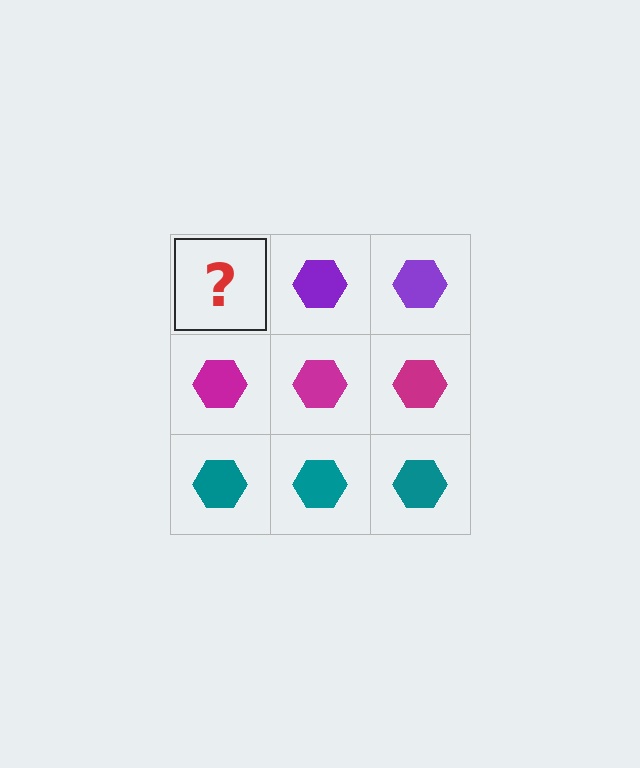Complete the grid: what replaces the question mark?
The question mark should be replaced with a purple hexagon.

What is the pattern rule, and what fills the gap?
The rule is that each row has a consistent color. The gap should be filled with a purple hexagon.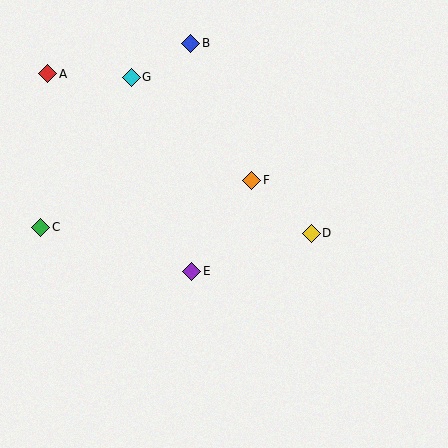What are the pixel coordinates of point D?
Point D is at (311, 233).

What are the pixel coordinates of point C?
Point C is at (41, 227).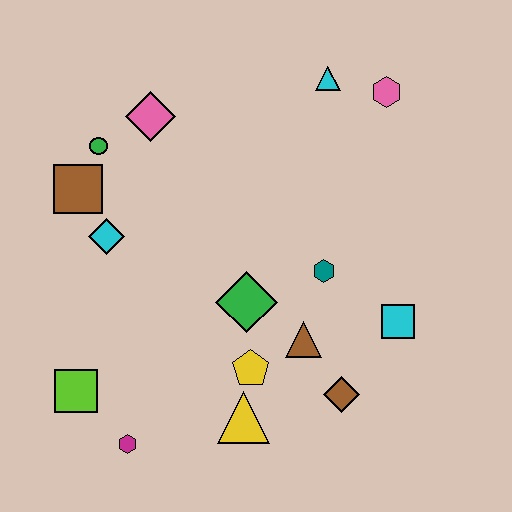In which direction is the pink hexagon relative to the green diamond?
The pink hexagon is above the green diamond.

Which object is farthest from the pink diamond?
The brown diamond is farthest from the pink diamond.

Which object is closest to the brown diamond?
The brown triangle is closest to the brown diamond.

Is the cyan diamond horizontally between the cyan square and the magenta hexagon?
No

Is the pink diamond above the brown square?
Yes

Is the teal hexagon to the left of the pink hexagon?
Yes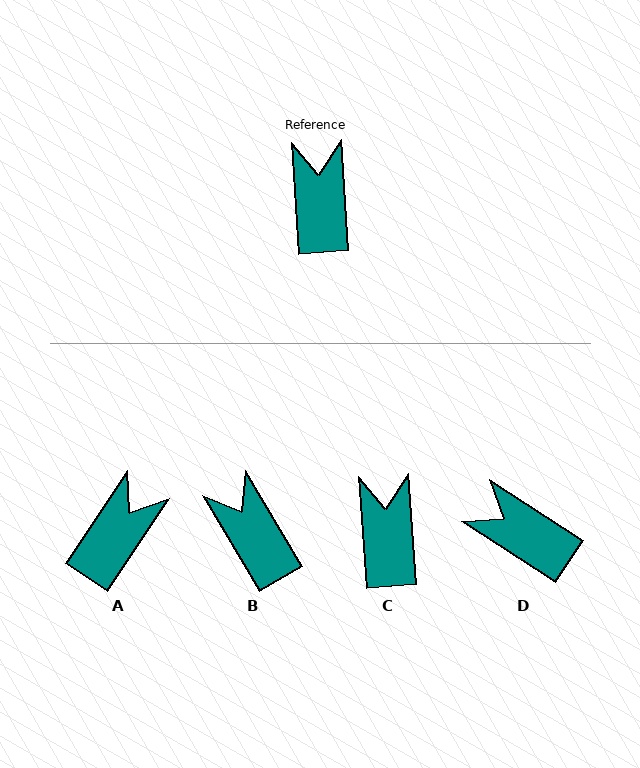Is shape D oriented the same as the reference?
No, it is off by about 53 degrees.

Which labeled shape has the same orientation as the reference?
C.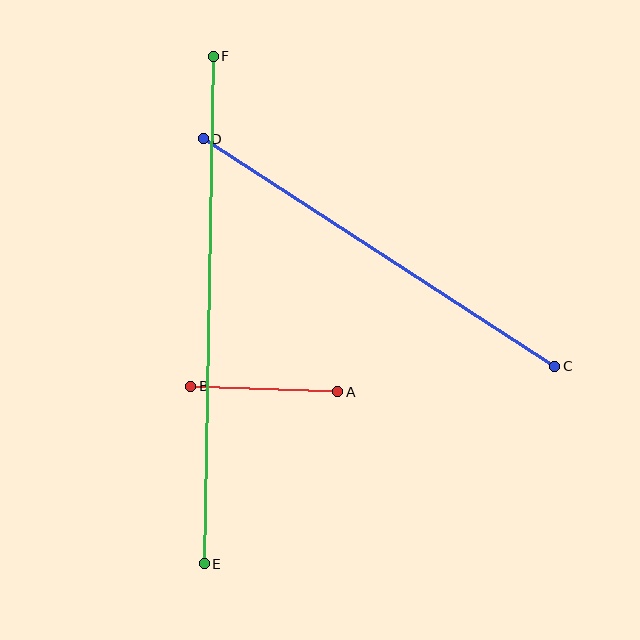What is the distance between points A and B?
The distance is approximately 147 pixels.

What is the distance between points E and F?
The distance is approximately 508 pixels.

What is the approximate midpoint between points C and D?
The midpoint is at approximately (379, 253) pixels.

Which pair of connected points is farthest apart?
Points E and F are farthest apart.